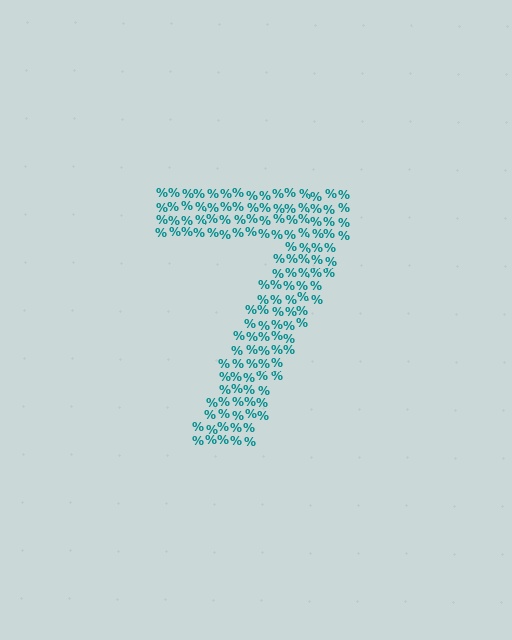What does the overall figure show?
The overall figure shows the digit 7.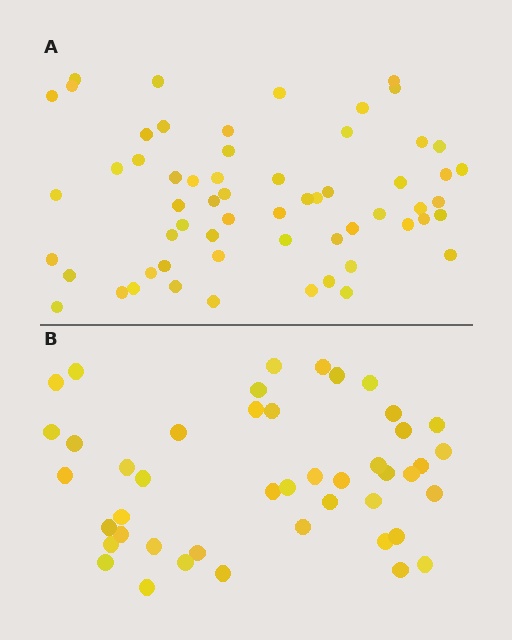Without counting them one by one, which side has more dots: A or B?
Region A (the top region) has more dots.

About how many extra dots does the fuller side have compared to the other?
Region A has approximately 15 more dots than region B.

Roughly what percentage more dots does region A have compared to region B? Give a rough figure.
About 35% more.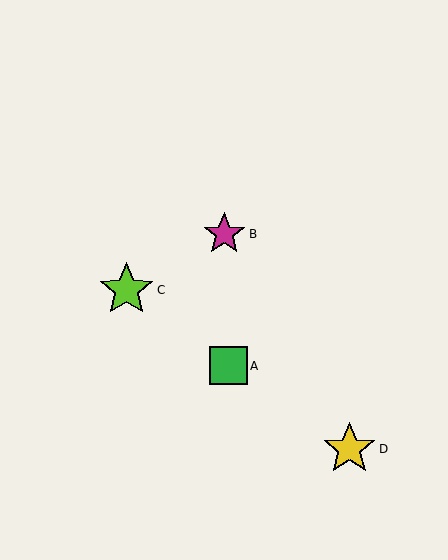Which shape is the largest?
The lime star (labeled C) is the largest.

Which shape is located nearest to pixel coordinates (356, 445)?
The yellow star (labeled D) at (349, 449) is nearest to that location.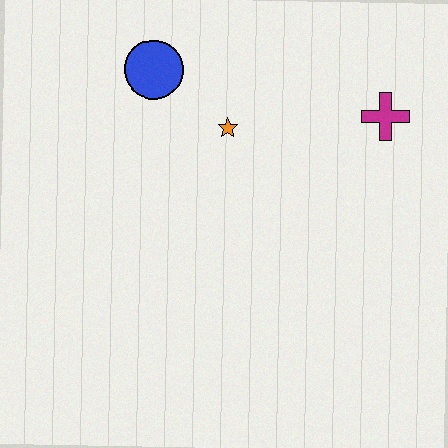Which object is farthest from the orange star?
The magenta cross is farthest from the orange star.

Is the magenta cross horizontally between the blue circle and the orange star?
No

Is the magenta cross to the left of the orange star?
No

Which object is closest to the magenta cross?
The orange star is closest to the magenta cross.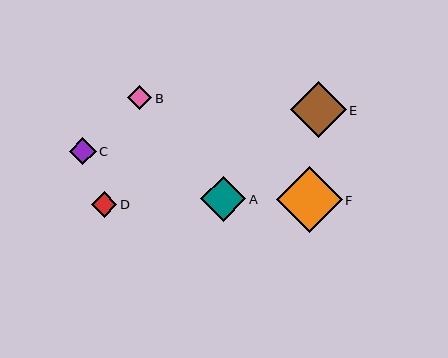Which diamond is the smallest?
Diamond B is the smallest with a size of approximately 24 pixels.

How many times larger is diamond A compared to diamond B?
Diamond A is approximately 1.9 times the size of diamond B.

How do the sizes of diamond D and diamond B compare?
Diamond D and diamond B are approximately the same size.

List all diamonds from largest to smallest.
From largest to smallest: F, E, A, C, D, B.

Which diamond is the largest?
Diamond F is the largest with a size of approximately 66 pixels.